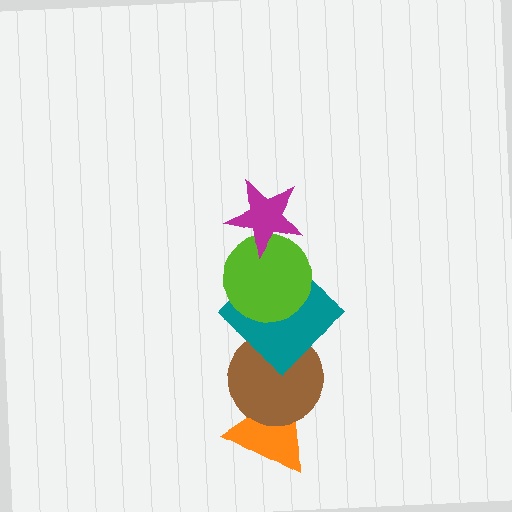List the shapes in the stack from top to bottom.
From top to bottom: the magenta star, the lime circle, the teal diamond, the brown circle, the orange triangle.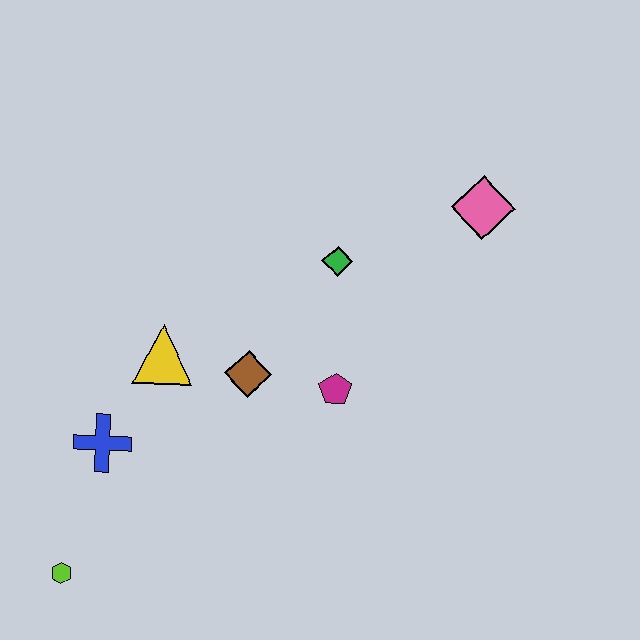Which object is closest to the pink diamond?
The green diamond is closest to the pink diamond.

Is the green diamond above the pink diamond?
No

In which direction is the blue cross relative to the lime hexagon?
The blue cross is above the lime hexagon.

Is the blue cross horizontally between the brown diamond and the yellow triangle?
No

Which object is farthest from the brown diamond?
The pink diamond is farthest from the brown diamond.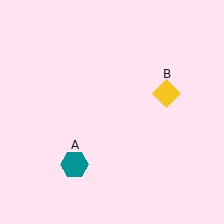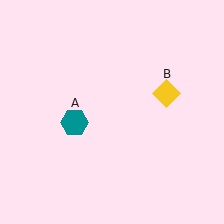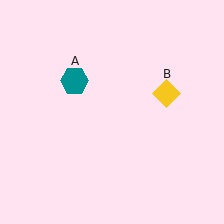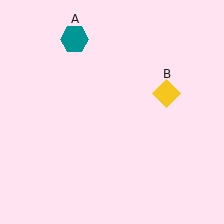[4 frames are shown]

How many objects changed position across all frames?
1 object changed position: teal hexagon (object A).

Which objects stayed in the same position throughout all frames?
Yellow diamond (object B) remained stationary.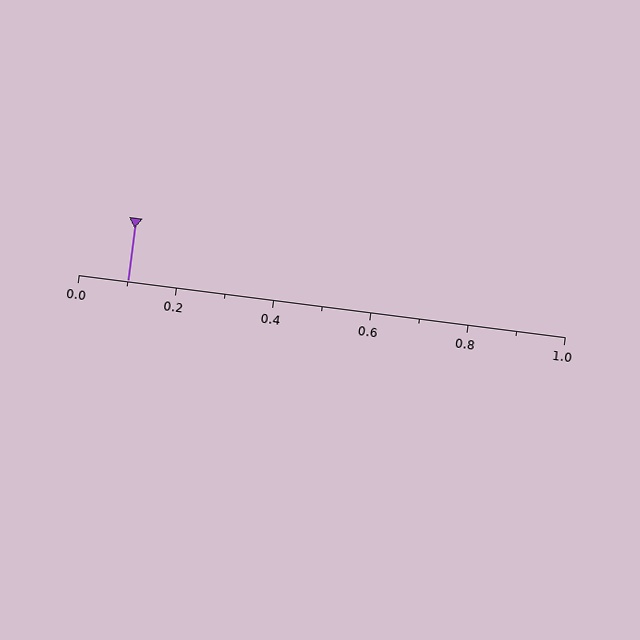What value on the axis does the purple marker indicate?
The marker indicates approximately 0.1.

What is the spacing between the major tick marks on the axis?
The major ticks are spaced 0.2 apart.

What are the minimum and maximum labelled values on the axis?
The axis runs from 0.0 to 1.0.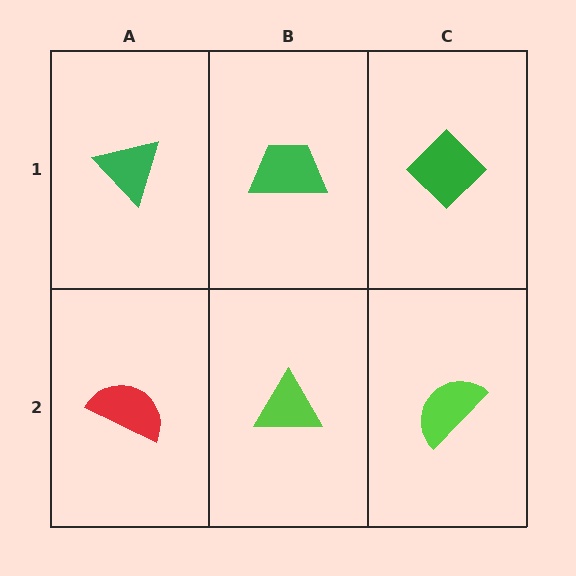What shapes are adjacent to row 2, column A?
A green triangle (row 1, column A), a lime triangle (row 2, column B).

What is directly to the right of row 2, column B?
A lime semicircle.